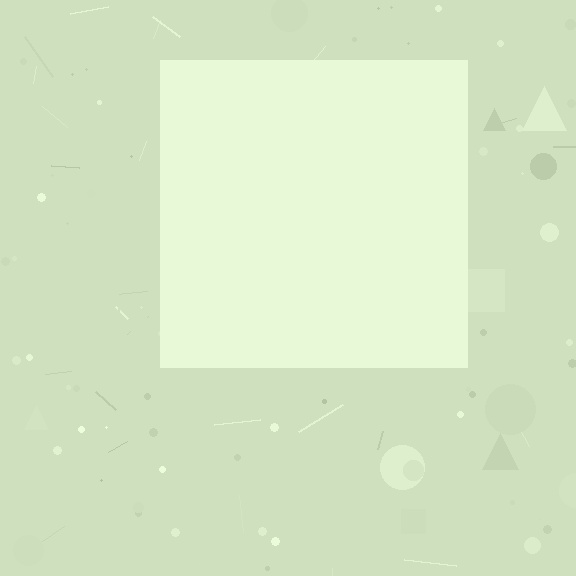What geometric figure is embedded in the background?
A square is embedded in the background.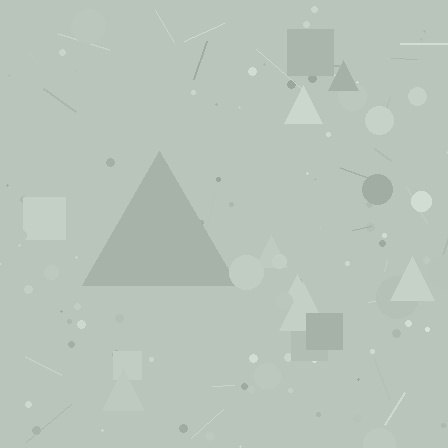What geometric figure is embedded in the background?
A triangle is embedded in the background.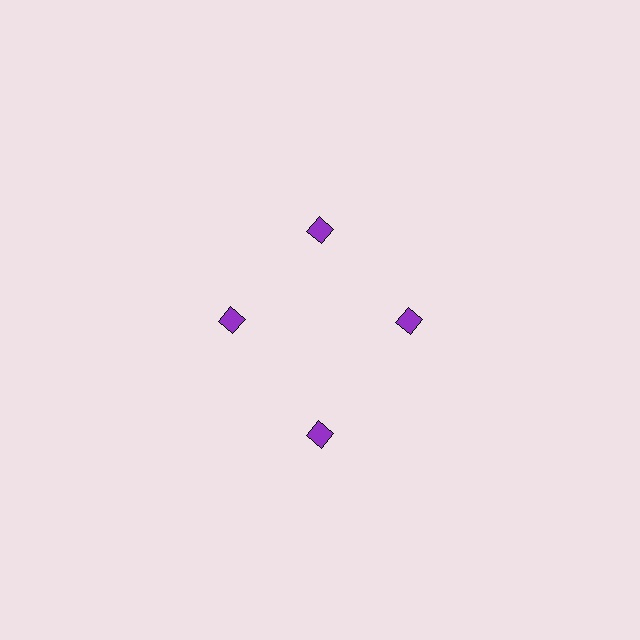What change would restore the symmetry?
The symmetry would be restored by moving it inward, back onto the ring so that all 4 diamonds sit at equal angles and equal distance from the center.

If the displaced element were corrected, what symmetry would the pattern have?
It would have 4-fold rotational symmetry — the pattern would map onto itself every 90 degrees.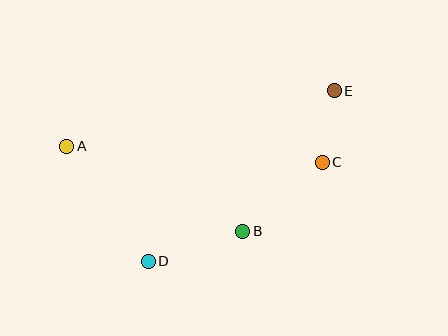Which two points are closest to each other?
Points C and E are closest to each other.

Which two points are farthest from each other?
Points A and E are farthest from each other.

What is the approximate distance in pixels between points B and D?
The distance between B and D is approximately 99 pixels.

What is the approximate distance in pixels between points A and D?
The distance between A and D is approximately 141 pixels.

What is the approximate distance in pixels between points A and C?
The distance between A and C is approximately 256 pixels.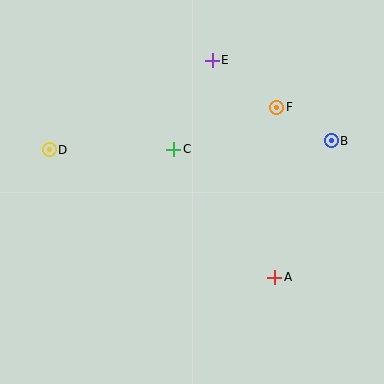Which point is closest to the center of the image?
Point C at (174, 149) is closest to the center.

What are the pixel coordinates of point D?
Point D is at (49, 150).